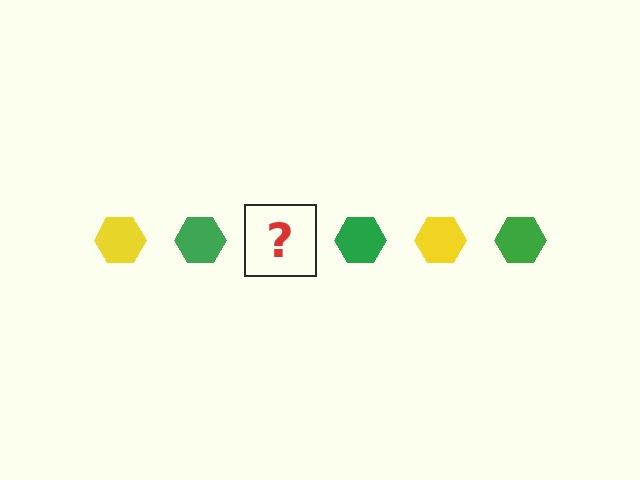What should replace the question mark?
The question mark should be replaced with a yellow hexagon.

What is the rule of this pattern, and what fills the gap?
The rule is that the pattern cycles through yellow, green hexagons. The gap should be filled with a yellow hexagon.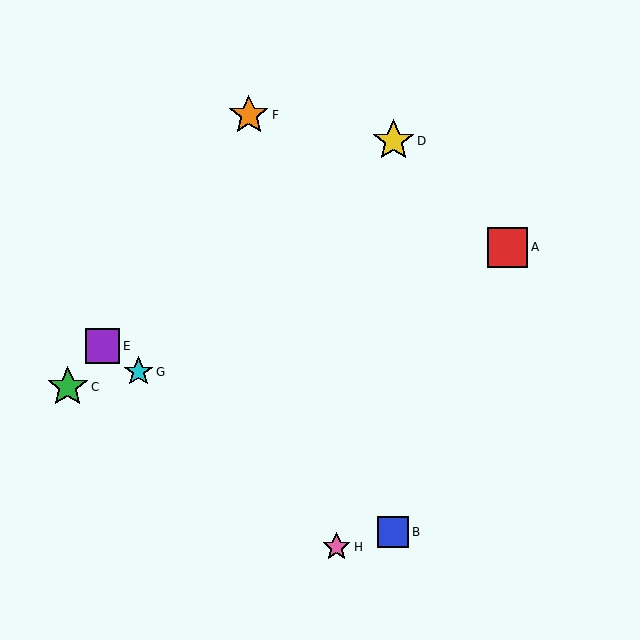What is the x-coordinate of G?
Object G is at x≈139.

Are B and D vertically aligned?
Yes, both are at x≈393.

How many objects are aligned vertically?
2 objects (B, D) are aligned vertically.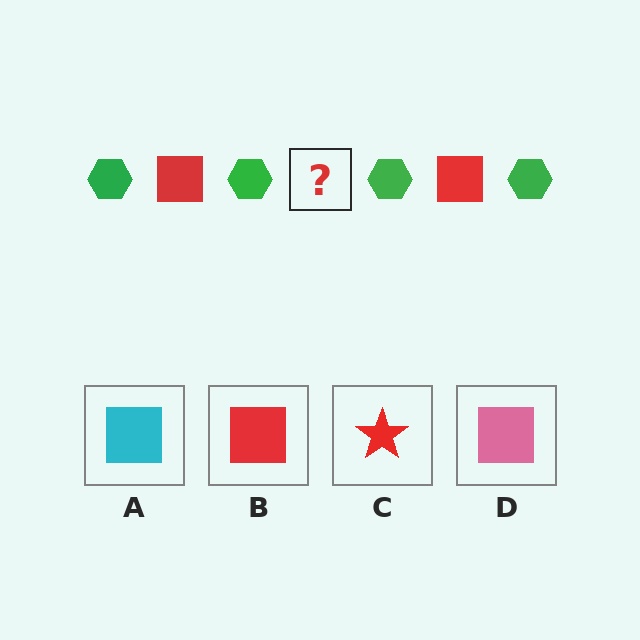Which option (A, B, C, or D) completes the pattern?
B.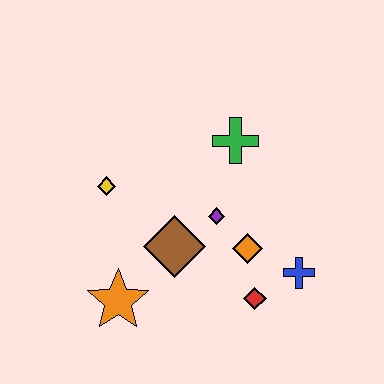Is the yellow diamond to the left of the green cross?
Yes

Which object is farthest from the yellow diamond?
The blue cross is farthest from the yellow diamond.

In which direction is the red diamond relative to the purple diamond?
The red diamond is below the purple diamond.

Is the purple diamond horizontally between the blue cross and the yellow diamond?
Yes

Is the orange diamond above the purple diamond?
No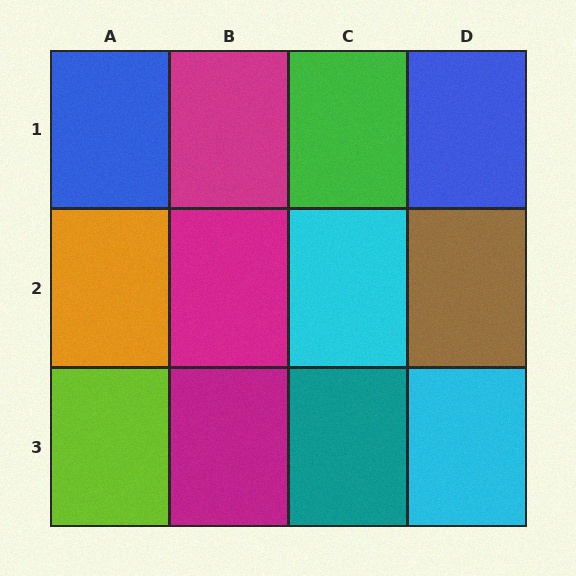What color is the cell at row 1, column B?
Magenta.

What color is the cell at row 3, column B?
Magenta.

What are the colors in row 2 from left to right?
Orange, magenta, cyan, brown.